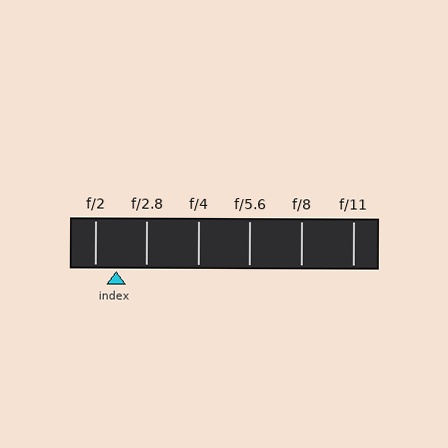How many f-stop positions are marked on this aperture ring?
There are 6 f-stop positions marked.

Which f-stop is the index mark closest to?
The index mark is closest to f/2.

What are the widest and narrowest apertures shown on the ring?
The widest aperture shown is f/2 and the narrowest is f/11.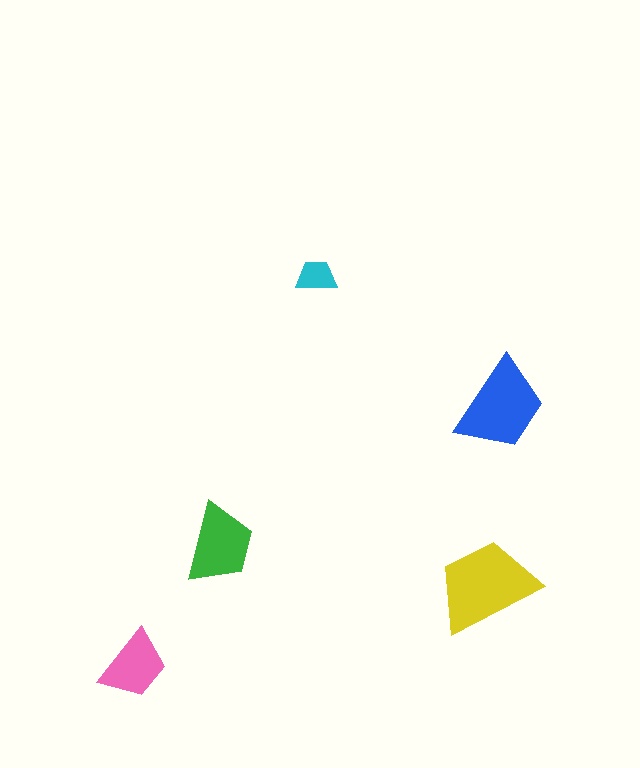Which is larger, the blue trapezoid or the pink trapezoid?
The blue one.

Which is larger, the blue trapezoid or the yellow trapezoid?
The yellow one.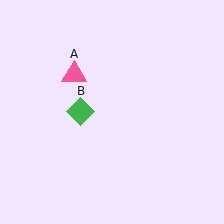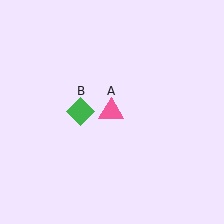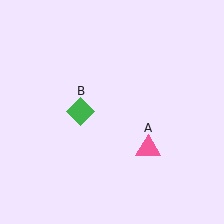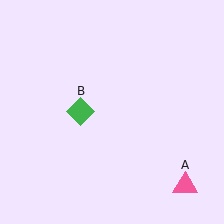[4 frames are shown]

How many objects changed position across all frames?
1 object changed position: pink triangle (object A).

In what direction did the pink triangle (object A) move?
The pink triangle (object A) moved down and to the right.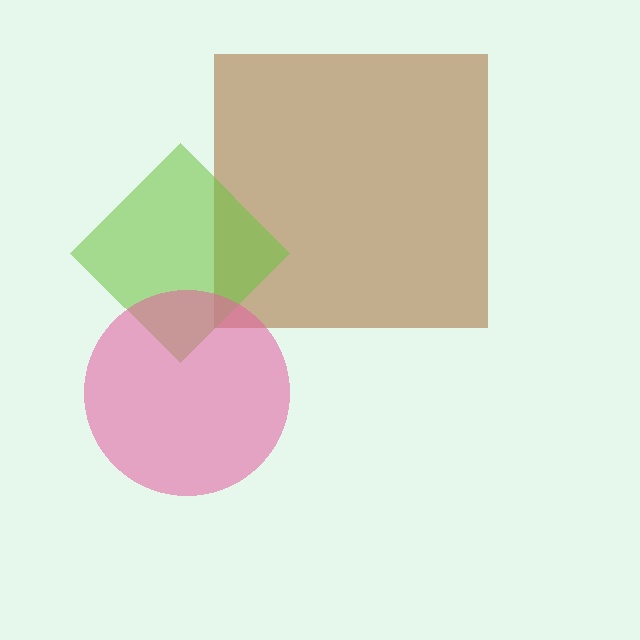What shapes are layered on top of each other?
The layered shapes are: a brown square, a lime diamond, a pink circle.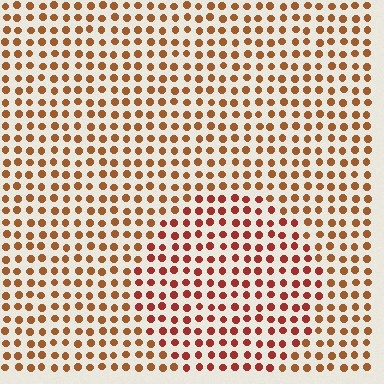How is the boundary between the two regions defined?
The boundary is defined purely by a slight shift in hue (about 24 degrees). Spacing, size, and orientation are identical on both sides.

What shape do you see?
I see a circle.